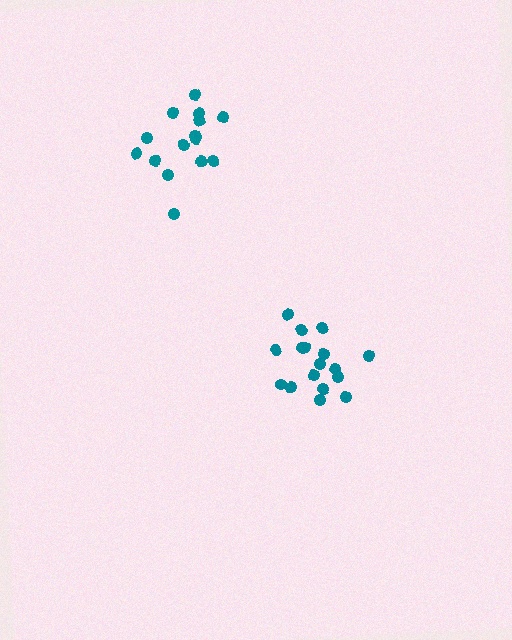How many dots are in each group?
Group 1: 17 dots, Group 2: 16 dots (33 total).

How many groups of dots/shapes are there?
There are 2 groups.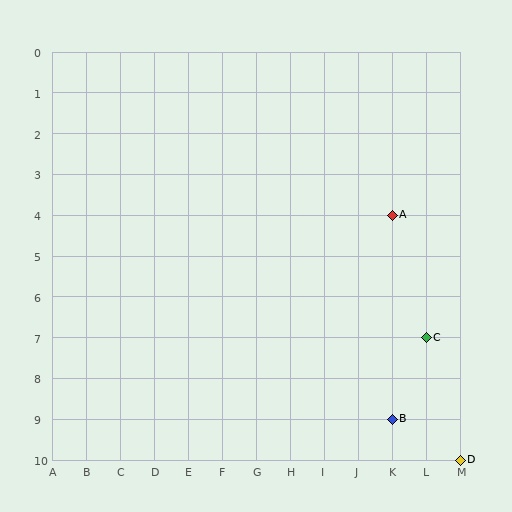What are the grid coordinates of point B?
Point B is at grid coordinates (K, 9).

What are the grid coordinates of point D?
Point D is at grid coordinates (M, 10).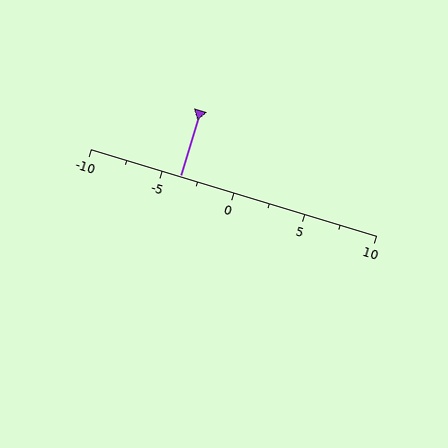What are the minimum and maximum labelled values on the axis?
The axis runs from -10 to 10.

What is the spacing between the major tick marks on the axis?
The major ticks are spaced 5 apart.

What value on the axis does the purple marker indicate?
The marker indicates approximately -3.8.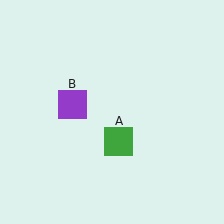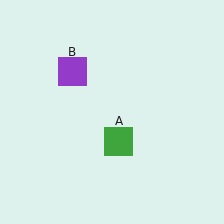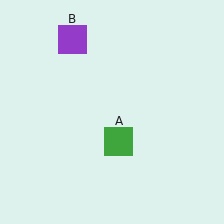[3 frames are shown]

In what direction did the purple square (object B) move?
The purple square (object B) moved up.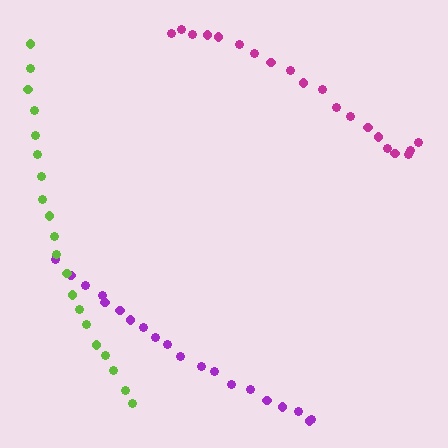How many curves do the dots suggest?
There are 3 distinct paths.